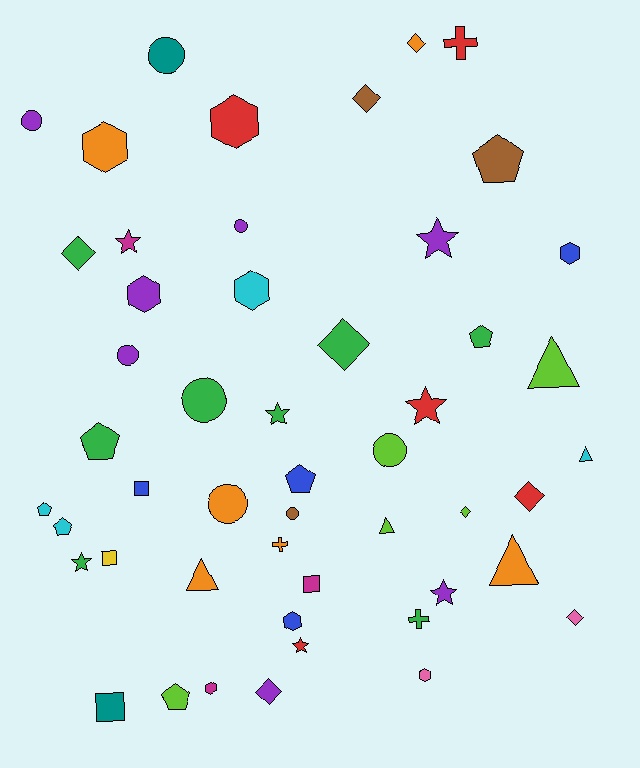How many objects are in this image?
There are 50 objects.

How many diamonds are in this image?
There are 8 diamonds.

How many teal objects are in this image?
There are 2 teal objects.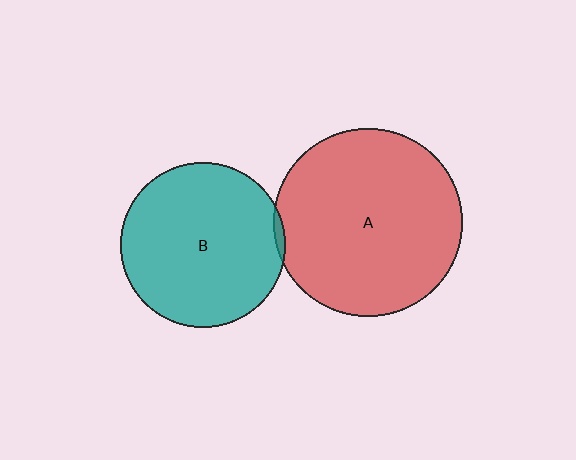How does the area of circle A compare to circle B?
Approximately 1.3 times.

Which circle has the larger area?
Circle A (red).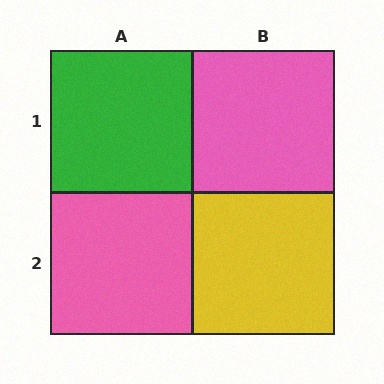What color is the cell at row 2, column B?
Yellow.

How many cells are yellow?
1 cell is yellow.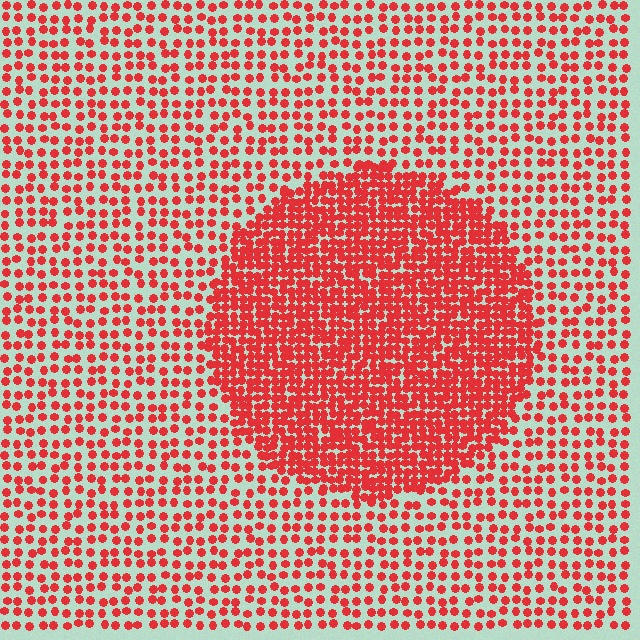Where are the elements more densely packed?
The elements are more densely packed inside the circle boundary.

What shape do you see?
I see a circle.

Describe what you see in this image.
The image contains small red elements arranged at two different densities. A circle-shaped region is visible where the elements are more densely packed than the surrounding area.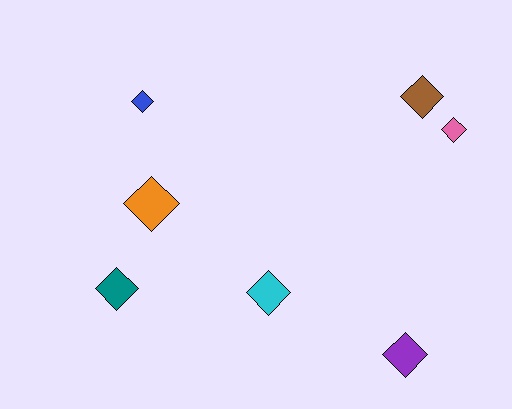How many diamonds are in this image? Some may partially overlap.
There are 7 diamonds.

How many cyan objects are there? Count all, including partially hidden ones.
There is 1 cyan object.